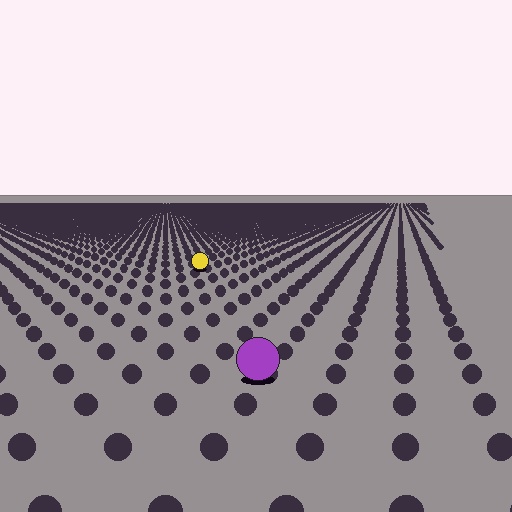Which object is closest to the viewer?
The purple circle is closest. The texture marks near it are larger and more spread out.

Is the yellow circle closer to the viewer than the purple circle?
No. The purple circle is closer — you can tell from the texture gradient: the ground texture is coarser near it.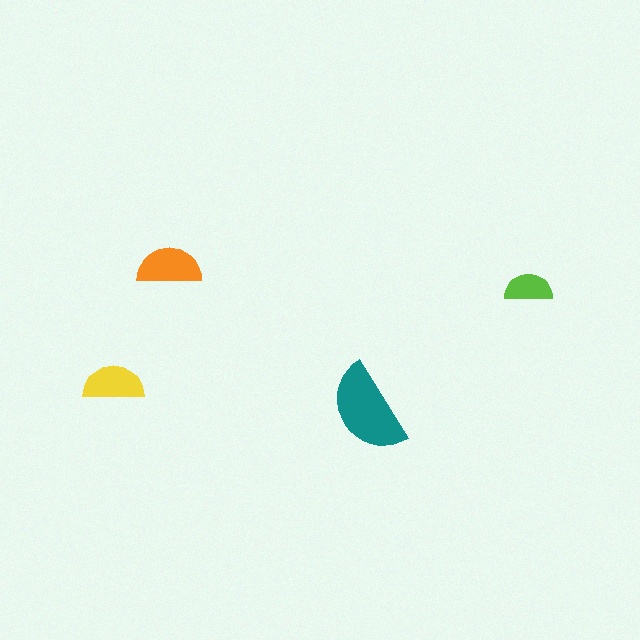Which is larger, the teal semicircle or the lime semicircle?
The teal one.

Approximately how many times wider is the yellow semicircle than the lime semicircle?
About 1.5 times wider.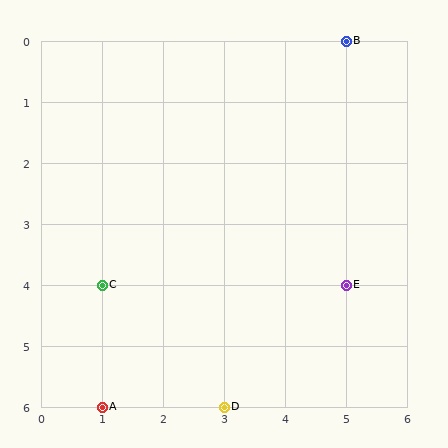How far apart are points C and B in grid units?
Points C and B are 4 columns and 4 rows apart (about 5.7 grid units diagonally).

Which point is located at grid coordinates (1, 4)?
Point C is at (1, 4).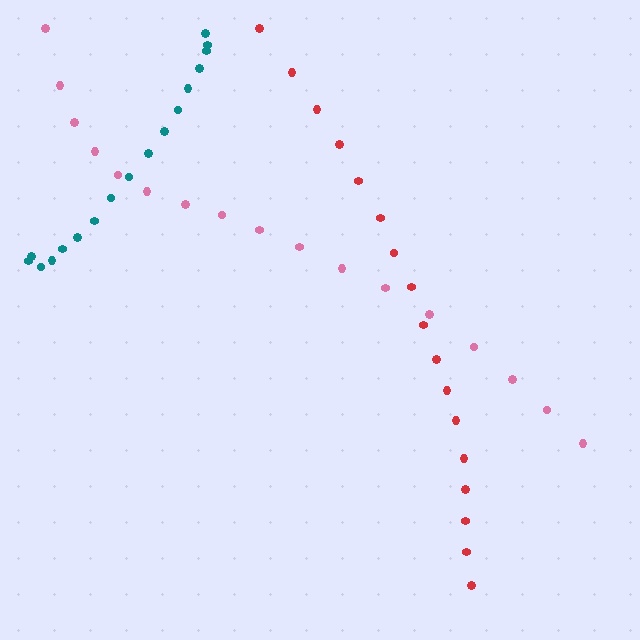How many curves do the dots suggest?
There are 3 distinct paths.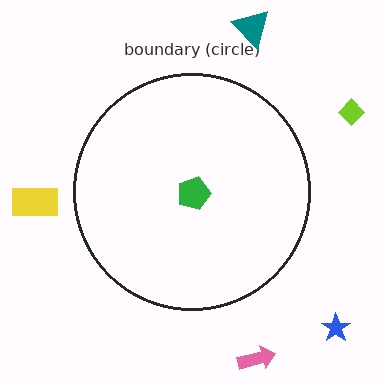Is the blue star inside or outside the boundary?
Outside.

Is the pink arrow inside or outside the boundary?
Outside.